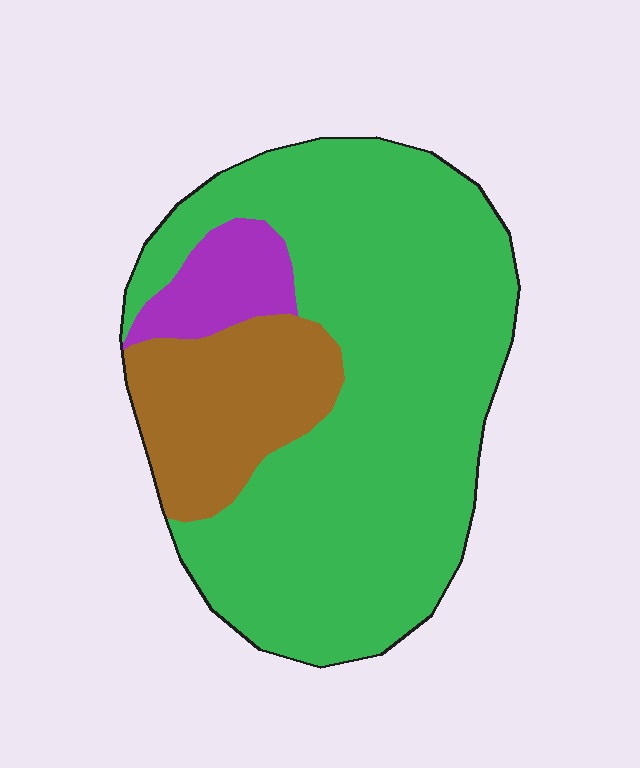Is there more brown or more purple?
Brown.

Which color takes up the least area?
Purple, at roughly 10%.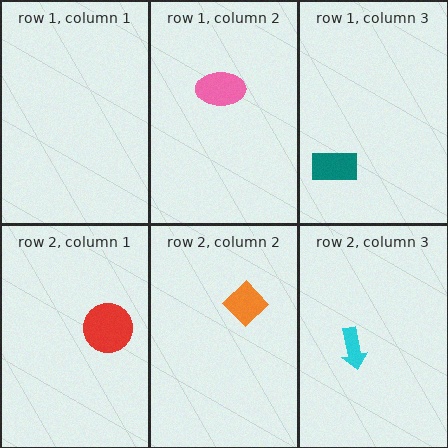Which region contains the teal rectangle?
The row 1, column 3 region.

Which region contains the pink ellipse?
The row 1, column 2 region.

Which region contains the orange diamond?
The row 2, column 2 region.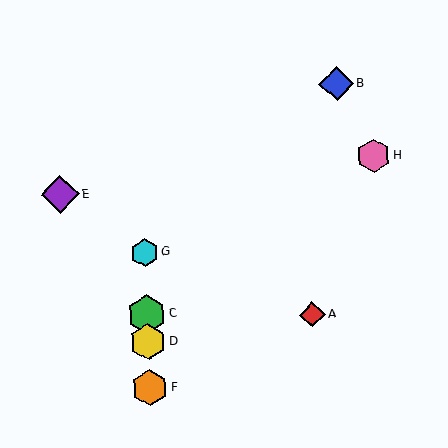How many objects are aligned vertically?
4 objects (C, D, F, G) are aligned vertically.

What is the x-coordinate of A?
Object A is at x≈312.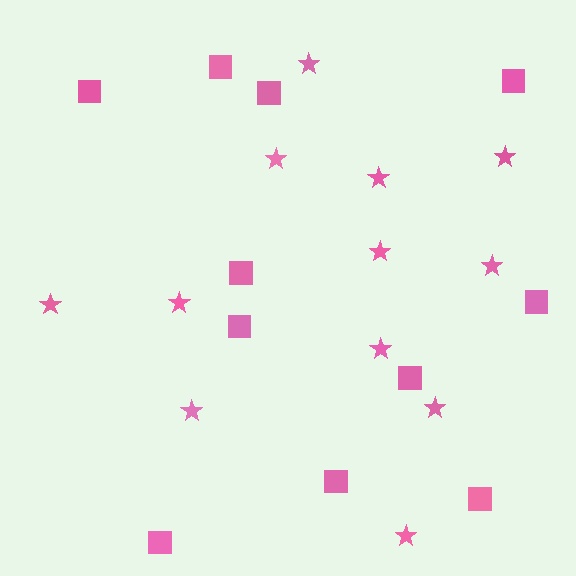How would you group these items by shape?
There are 2 groups: one group of stars (12) and one group of squares (11).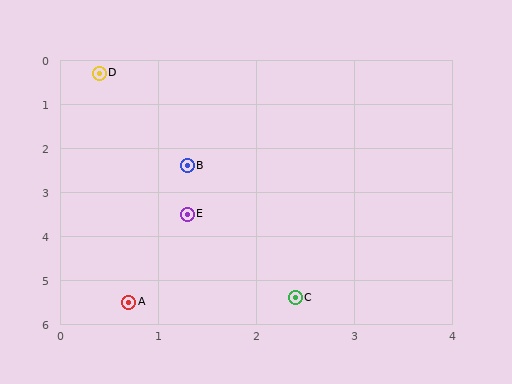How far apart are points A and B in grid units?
Points A and B are about 3.2 grid units apart.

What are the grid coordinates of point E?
Point E is at approximately (1.3, 3.5).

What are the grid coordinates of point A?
Point A is at approximately (0.7, 5.5).